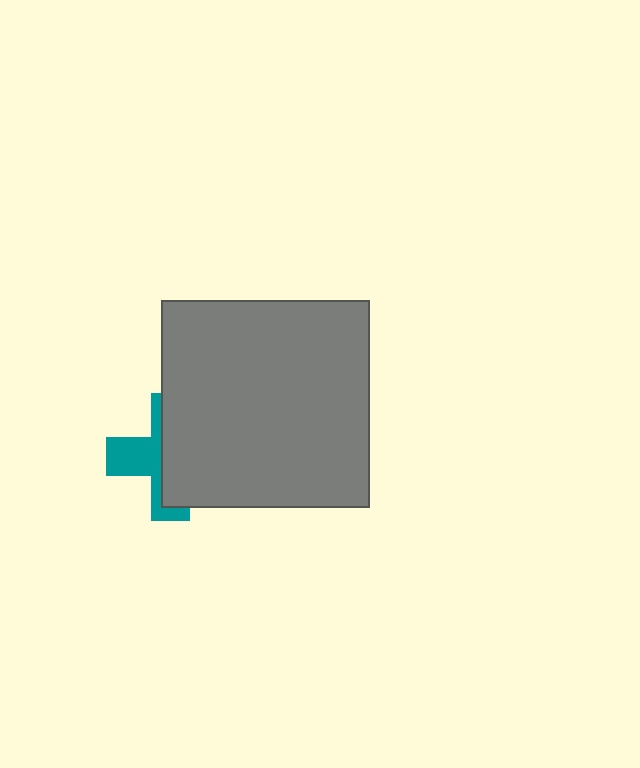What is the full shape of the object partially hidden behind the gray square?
The partially hidden object is a teal cross.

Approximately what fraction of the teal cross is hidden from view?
Roughly 59% of the teal cross is hidden behind the gray square.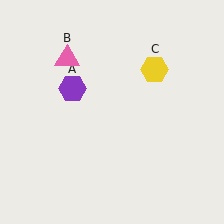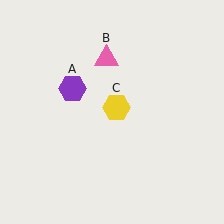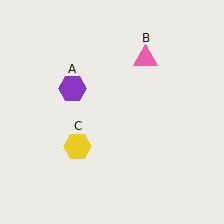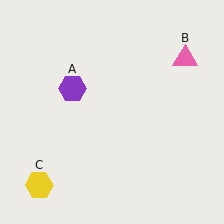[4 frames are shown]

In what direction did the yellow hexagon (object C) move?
The yellow hexagon (object C) moved down and to the left.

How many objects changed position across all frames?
2 objects changed position: pink triangle (object B), yellow hexagon (object C).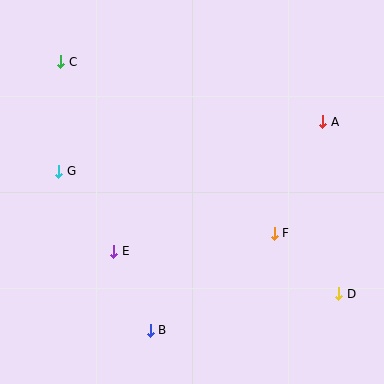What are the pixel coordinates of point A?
Point A is at (323, 122).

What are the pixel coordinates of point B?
Point B is at (150, 330).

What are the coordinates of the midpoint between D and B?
The midpoint between D and B is at (244, 312).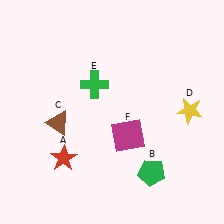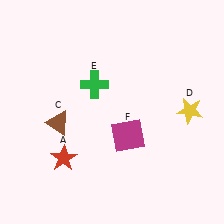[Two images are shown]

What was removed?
The green pentagon (B) was removed in Image 2.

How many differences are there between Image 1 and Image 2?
There is 1 difference between the two images.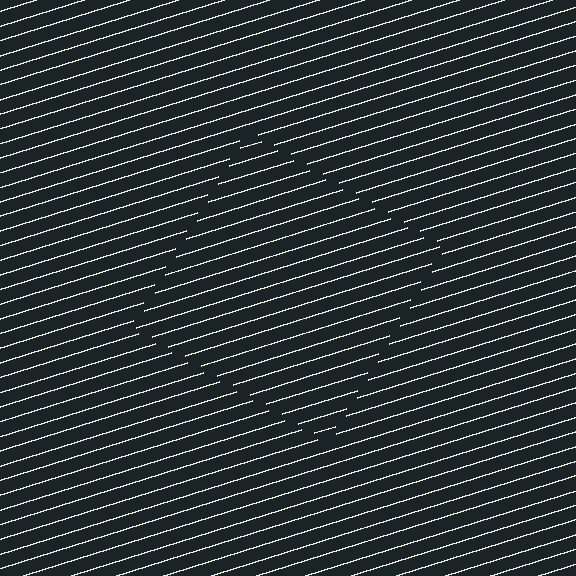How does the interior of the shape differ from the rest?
The interior of the shape contains the same grating, shifted by half a period — the contour is defined by the phase discontinuity where line-ends from the inner and outer gratings abut.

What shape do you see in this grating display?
An illusory square. The interior of the shape contains the same grating, shifted by half a period — the contour is defined by the phase discontinuity where line-ends from the inner and outer gratings abut.